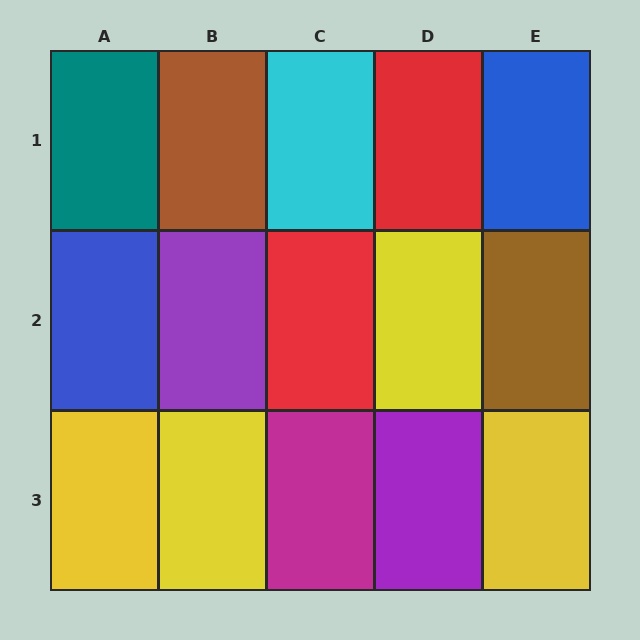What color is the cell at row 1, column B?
Brown.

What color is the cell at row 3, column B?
Yellow.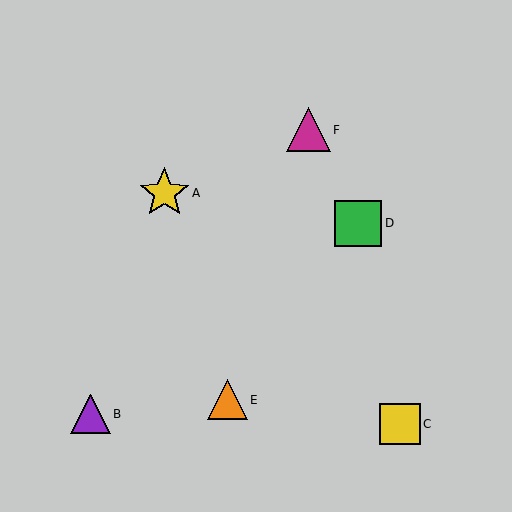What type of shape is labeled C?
Shape C is a yellow square.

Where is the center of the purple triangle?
The center of the purple triangle is at (91, 414).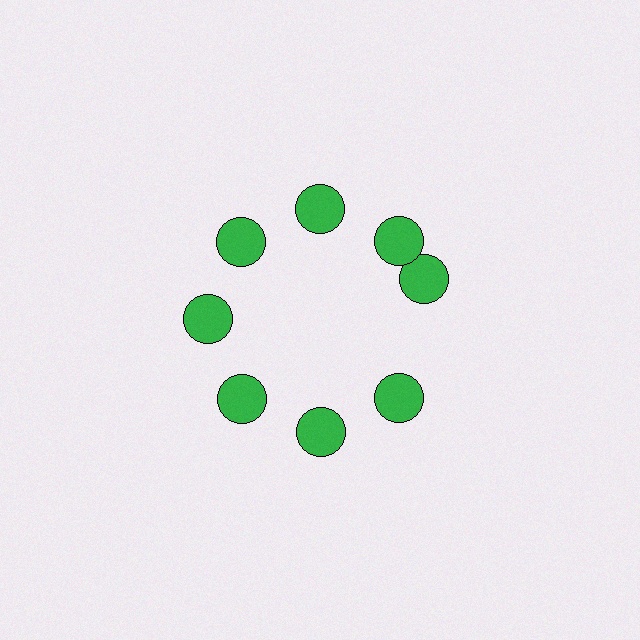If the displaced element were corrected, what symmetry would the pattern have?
It would have 8-fold rotational symmetry — the pattern would map onto itself every 45 degrees.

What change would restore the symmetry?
The symmetry would be restored by rotating it back into even spacing with its neighbors so that all 8 circles sit at equal angles and equal distance from the center.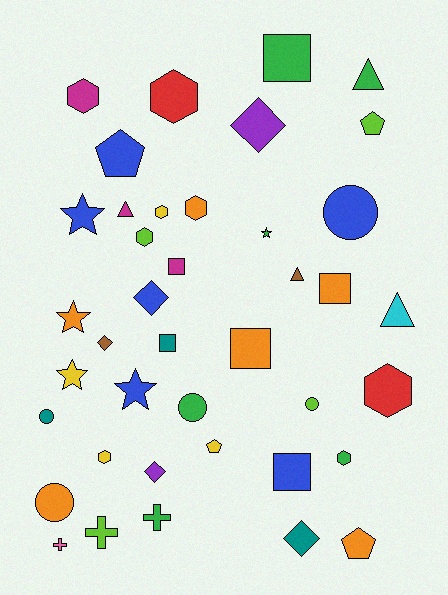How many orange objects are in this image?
There are 6 orange objects.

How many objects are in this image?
There are 40 objects.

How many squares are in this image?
There are 6 squares.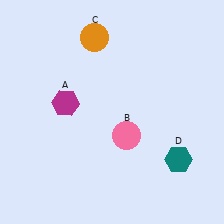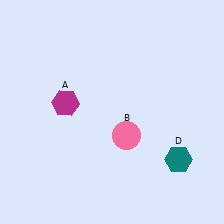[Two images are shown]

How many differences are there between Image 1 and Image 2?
There is 1 difference between the two images.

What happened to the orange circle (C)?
The orange circle (C) was removed in Image 2. It was in the top-left area of Image 1.